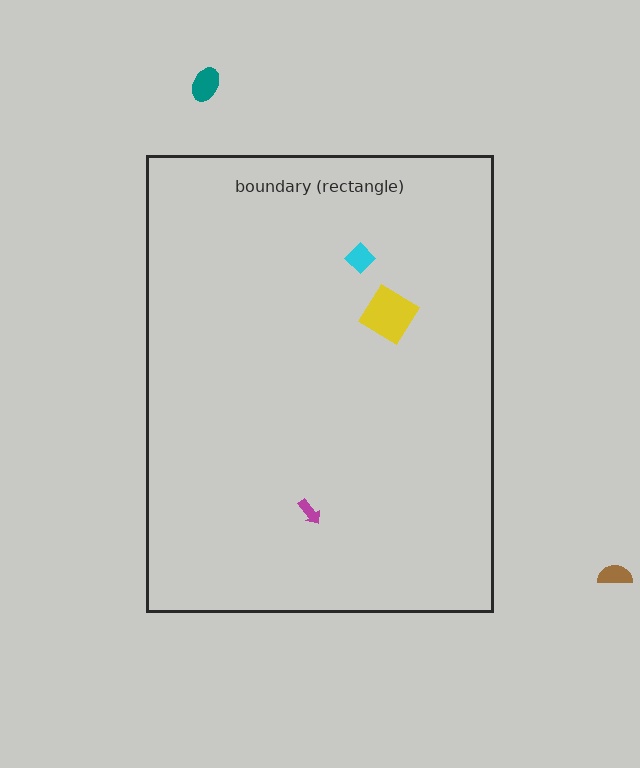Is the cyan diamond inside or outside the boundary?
Inside.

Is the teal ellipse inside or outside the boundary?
Outside.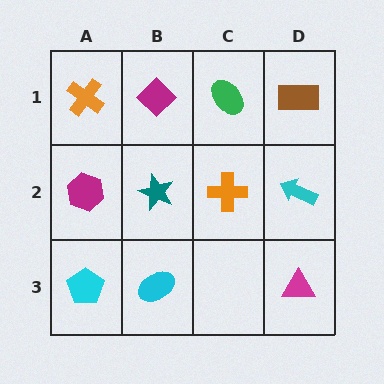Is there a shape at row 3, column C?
No, that cell is empty.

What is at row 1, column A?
An orange cross.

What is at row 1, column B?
A magenta diamond.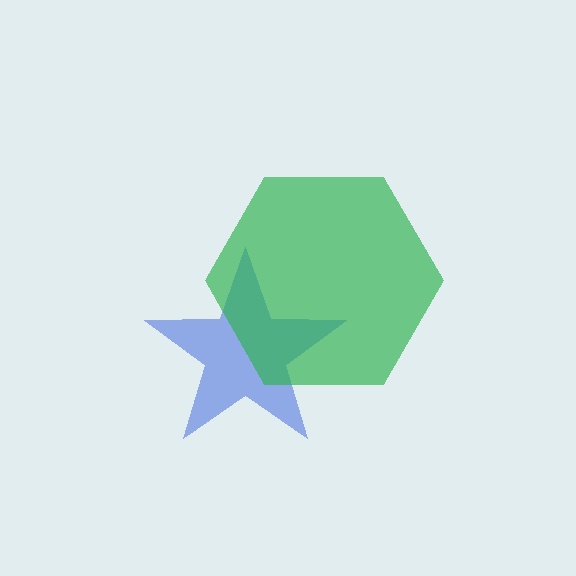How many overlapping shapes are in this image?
There are 2 overlapping shapes in the image.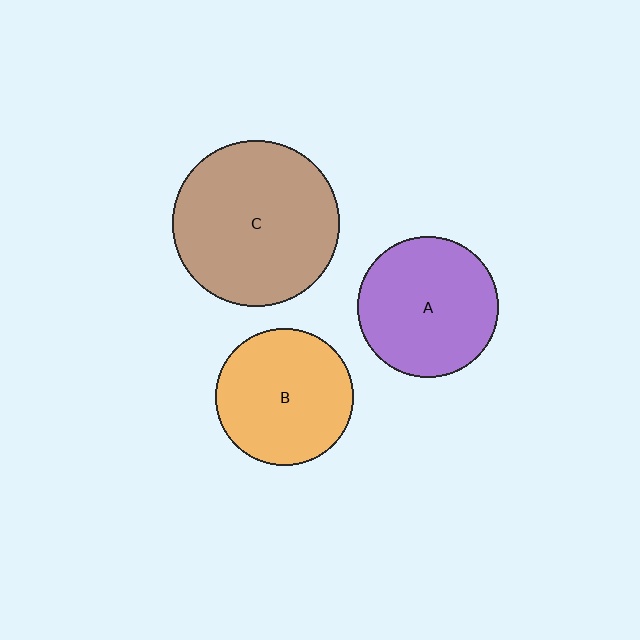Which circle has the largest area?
Circle C (brown).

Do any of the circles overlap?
No, none of the circles overlap.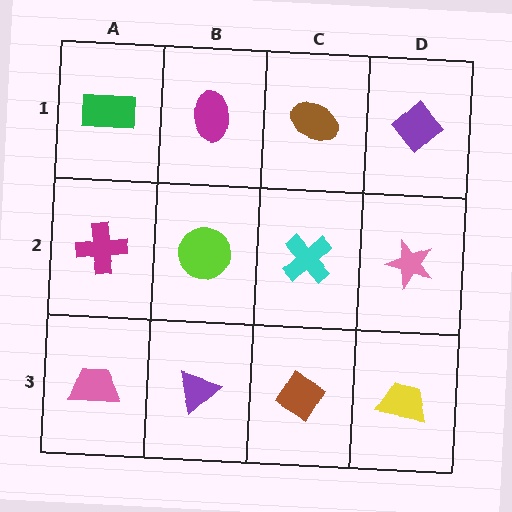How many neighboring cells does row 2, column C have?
4.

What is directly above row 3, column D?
A pink star.